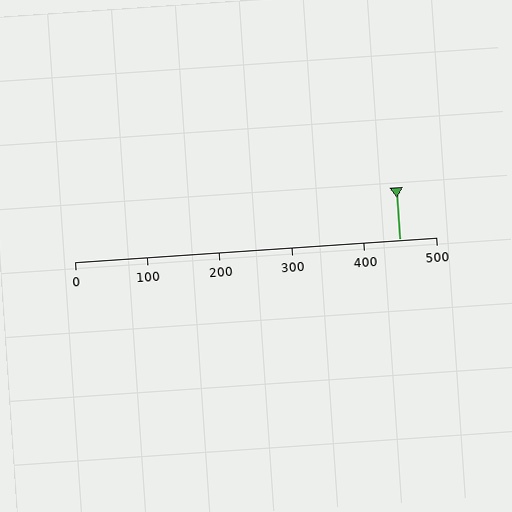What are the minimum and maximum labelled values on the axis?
The axis runs from 0 to 500.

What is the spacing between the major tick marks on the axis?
The major ticks are spaced 100 apart.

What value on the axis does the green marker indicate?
The marker indicates approximately 450.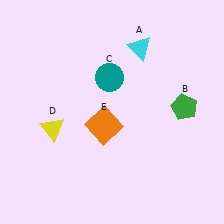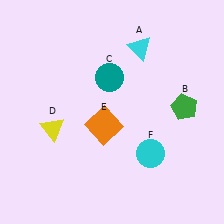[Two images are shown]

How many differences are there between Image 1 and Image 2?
There is 1 difference between the two images.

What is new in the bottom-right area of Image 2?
A cyan circle (F) was added in the bottom-right area of Image 2.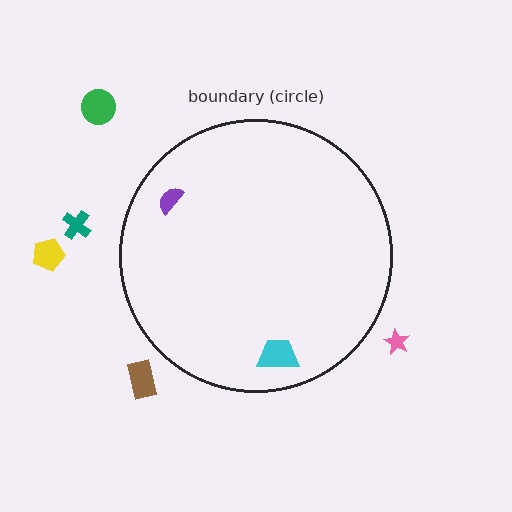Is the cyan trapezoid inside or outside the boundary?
Inside.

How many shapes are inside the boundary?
2 inside, 5 outside.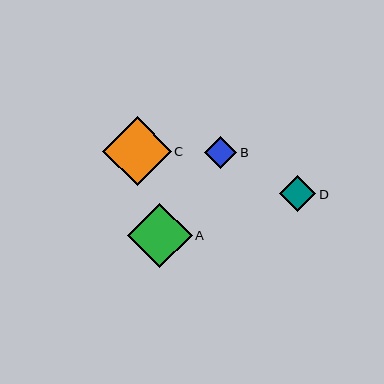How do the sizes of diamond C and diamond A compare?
Diamond C and diamond A are approximately the same size.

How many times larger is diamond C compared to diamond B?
Diamond C is approximately 2.1 times the size of diamond B.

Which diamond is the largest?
Diamond C is the largest with a size of approximately 68 pixels.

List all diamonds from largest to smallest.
From largest to smallest: C, A, D, B.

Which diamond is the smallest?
Diamond B is the smallest with a size of approximately 32 pixels.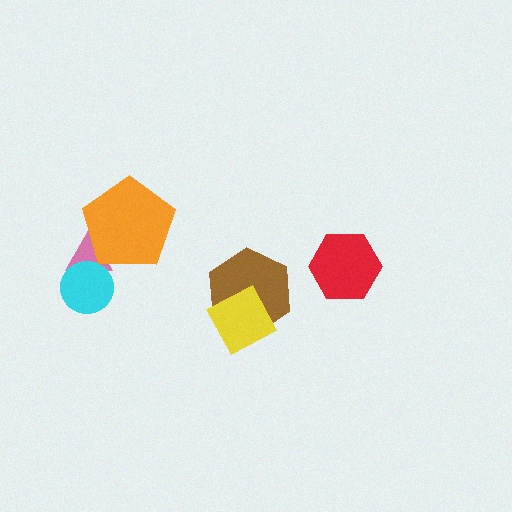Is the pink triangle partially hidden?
Yes, it is partially covered by another shape.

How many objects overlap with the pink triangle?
2 objects overlap with the pink triangle.